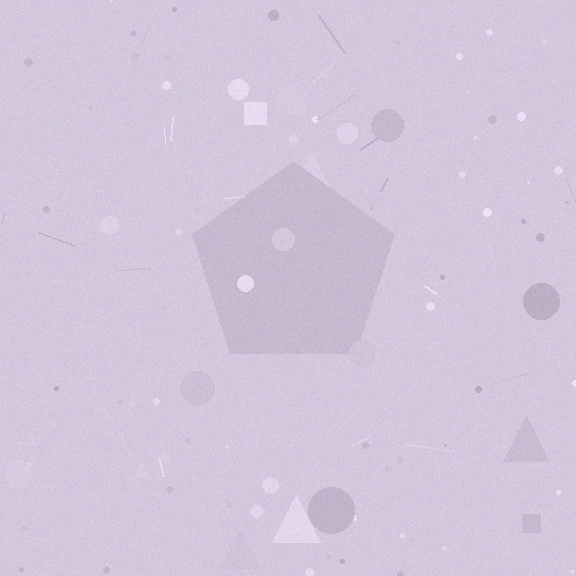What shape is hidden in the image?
A pentagon is hidden in the image.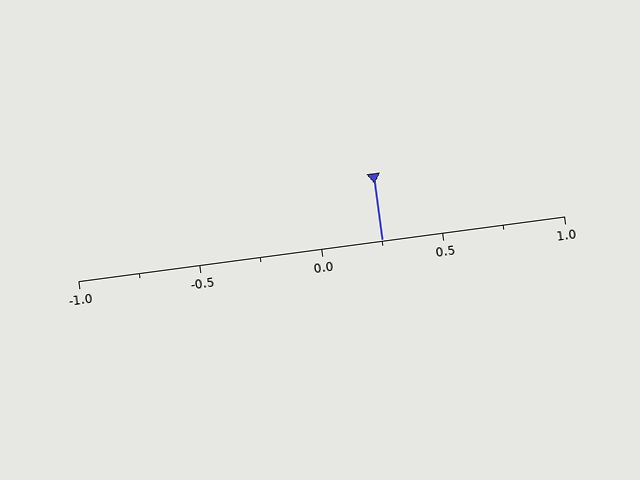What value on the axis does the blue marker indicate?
The marker indicates approximately 0.25.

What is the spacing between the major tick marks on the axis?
The major ticks are spaced 0.5 apart.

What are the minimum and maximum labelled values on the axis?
The axis runs from -1.0 to 1.0.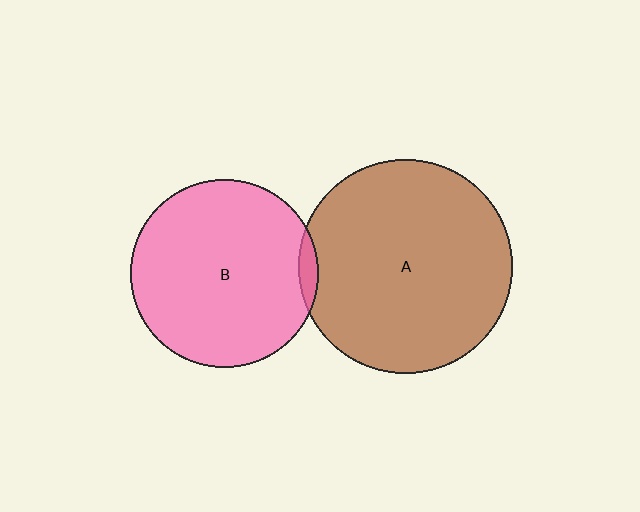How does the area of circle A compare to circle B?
Approximately 1.3 times.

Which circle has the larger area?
Circle A (brown).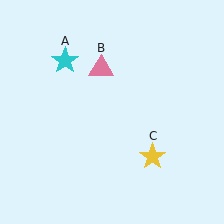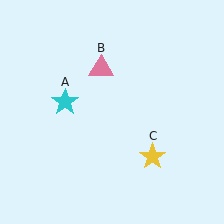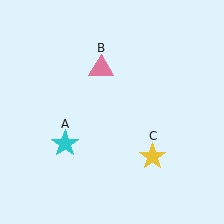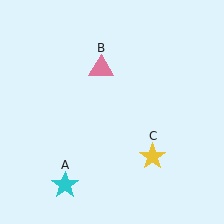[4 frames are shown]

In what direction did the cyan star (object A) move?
The cyan star (object A) moved down.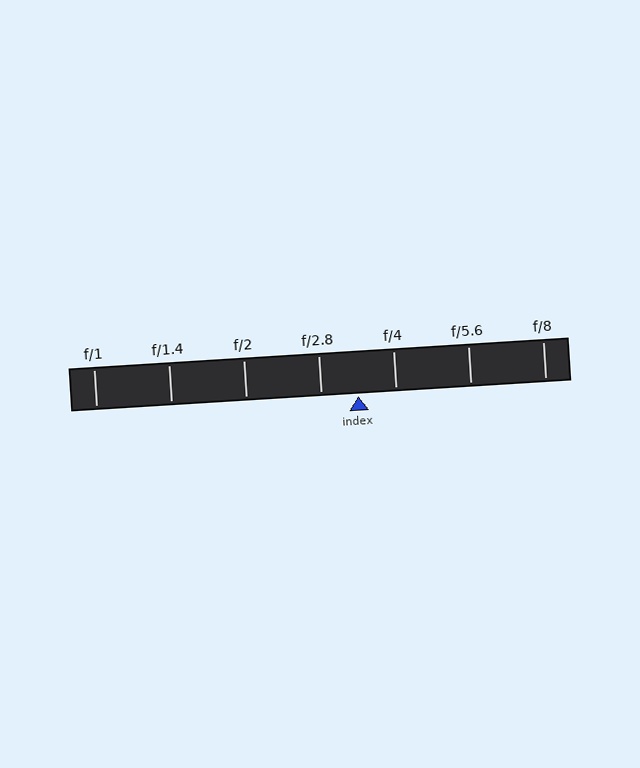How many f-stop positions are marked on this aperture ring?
There are 7 f-stop positions marked.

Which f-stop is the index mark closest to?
The index mark is closest to f/4.